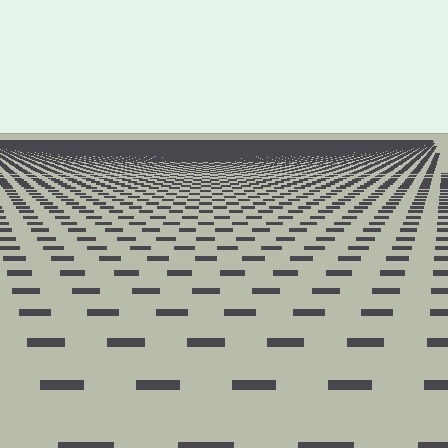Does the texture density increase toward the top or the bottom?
Density increases toward the top.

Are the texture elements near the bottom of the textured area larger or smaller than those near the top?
Larger. Near the bottom, elements are closer to the viewer and appear at a bigger on-screen size.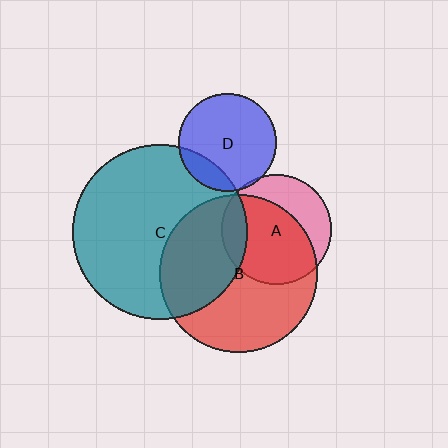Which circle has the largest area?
Circle C (teal).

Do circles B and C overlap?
Yes.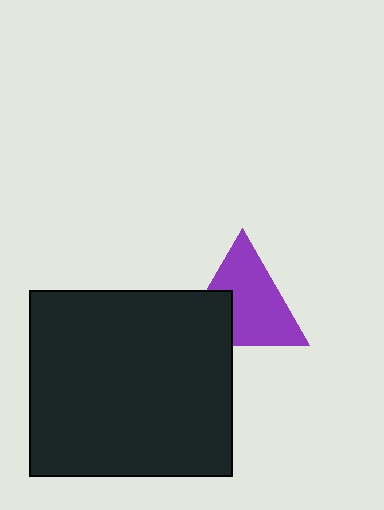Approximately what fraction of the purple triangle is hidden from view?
Roughly 30% of the purple triangle is hidden behind the black rectangle.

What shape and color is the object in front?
The object in front is a black rectangle.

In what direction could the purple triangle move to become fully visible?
The purple triangle could move toward the upper-right. That would shift it out from behind the black rectangle entirely.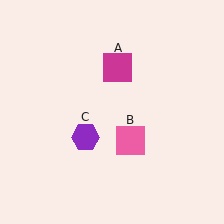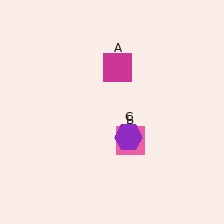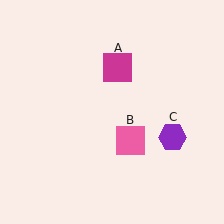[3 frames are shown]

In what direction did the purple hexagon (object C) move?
The purple hexagon (object C) moved right.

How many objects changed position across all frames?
1 object changed position: purple hexagon (object C).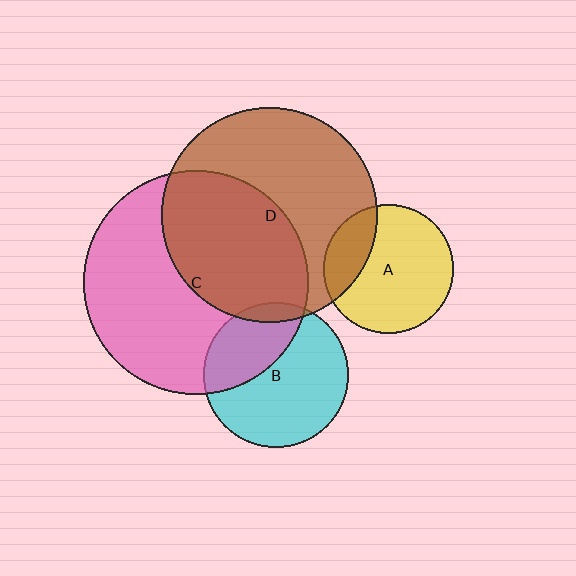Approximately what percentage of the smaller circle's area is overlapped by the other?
Approximately 25%.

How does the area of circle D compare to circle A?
Approximately 2.8 times.